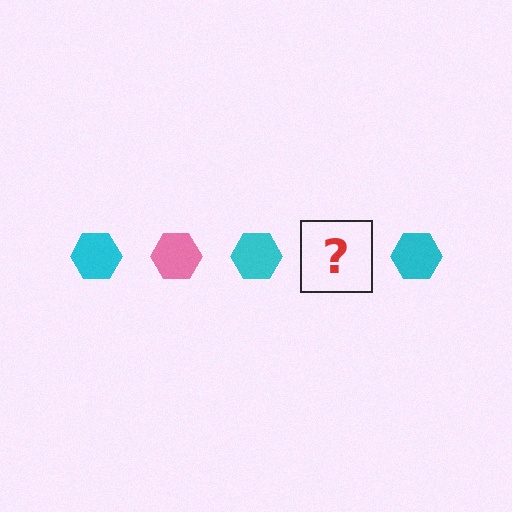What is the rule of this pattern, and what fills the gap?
The rule is that the pattern cycles through cyan, pink hexagons. The gap should be filled with a pink hexagon.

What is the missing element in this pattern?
The missing element is a pink hexagon.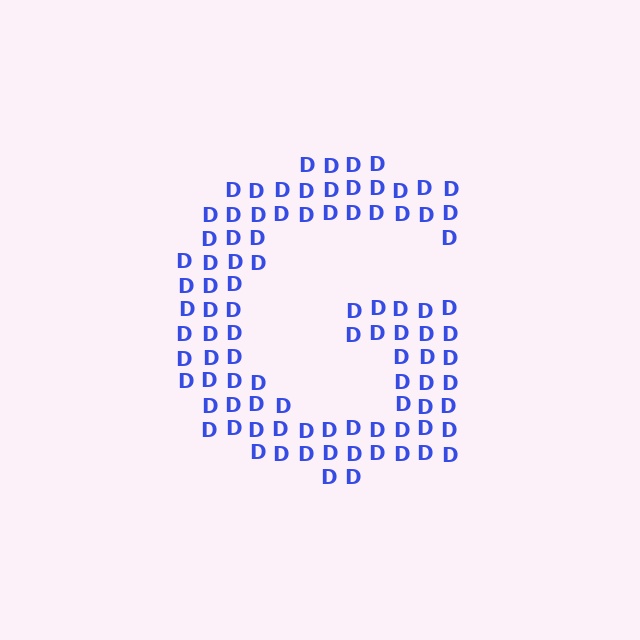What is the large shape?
The large shape is the letter G.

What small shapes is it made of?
It is made of small letter D's.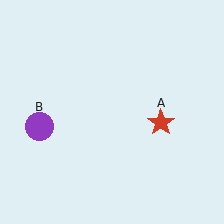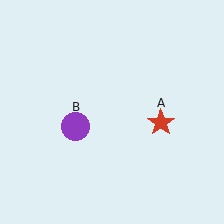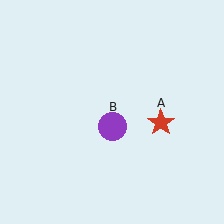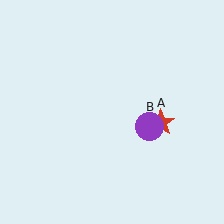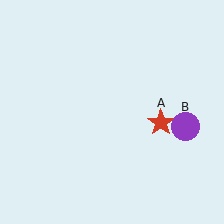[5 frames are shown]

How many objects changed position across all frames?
1 object changed position: purple circle (object B).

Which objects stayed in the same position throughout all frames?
Red star (object A) remained stationary.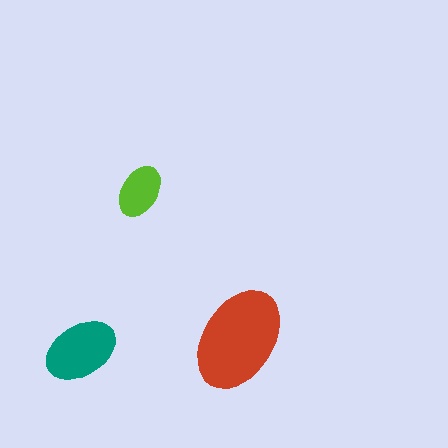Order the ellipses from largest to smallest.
the red one, the teal one, the lime one.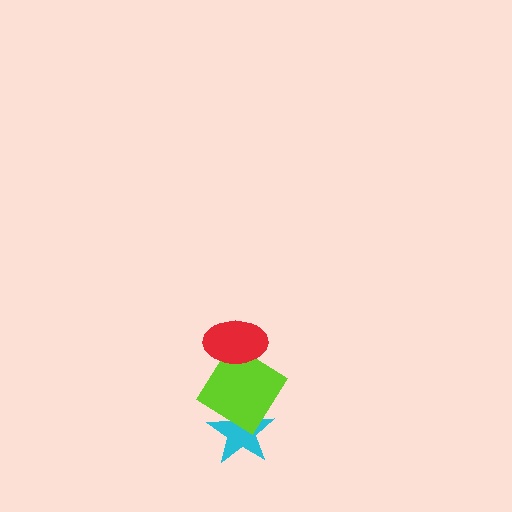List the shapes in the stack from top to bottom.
From top to bottom: the red ellipse, the lime diamond, the cyan star.